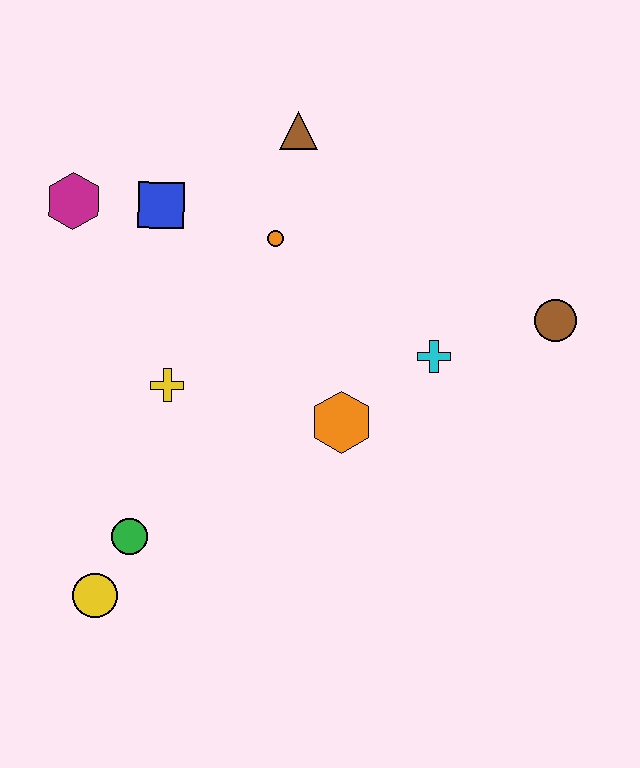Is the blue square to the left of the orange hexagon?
Yes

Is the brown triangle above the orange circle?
Yes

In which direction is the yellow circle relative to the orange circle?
The yellow circle is below the orange circle.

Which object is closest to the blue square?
The magenta hexagon is closest to the blue square.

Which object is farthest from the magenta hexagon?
The brown circle is farthest from the magenta hexagon.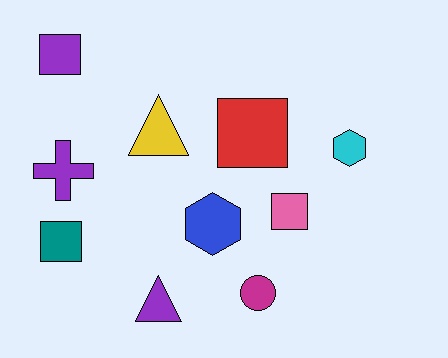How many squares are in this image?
There are 4 squares.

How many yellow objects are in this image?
There is 1 yellow object.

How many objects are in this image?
There are 10 objects.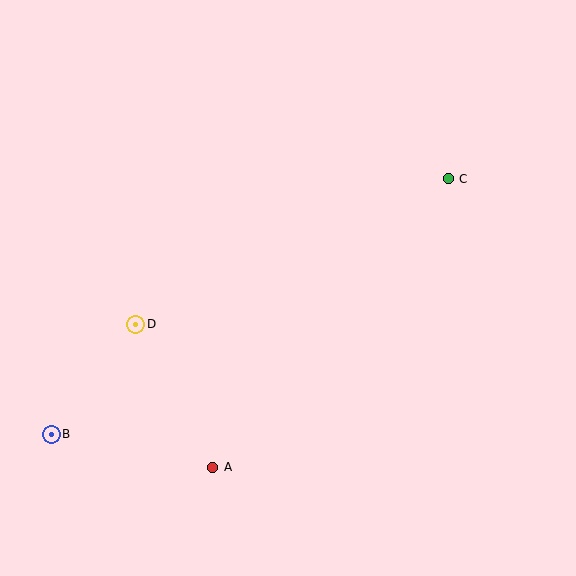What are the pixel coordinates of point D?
Point D is at (136, 324).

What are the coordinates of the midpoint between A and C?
The midpoint between A and C is at (330, 323).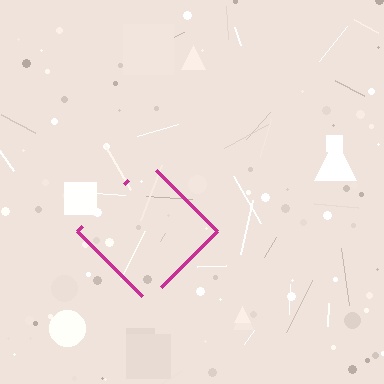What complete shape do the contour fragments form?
The contour fragments form a diamond.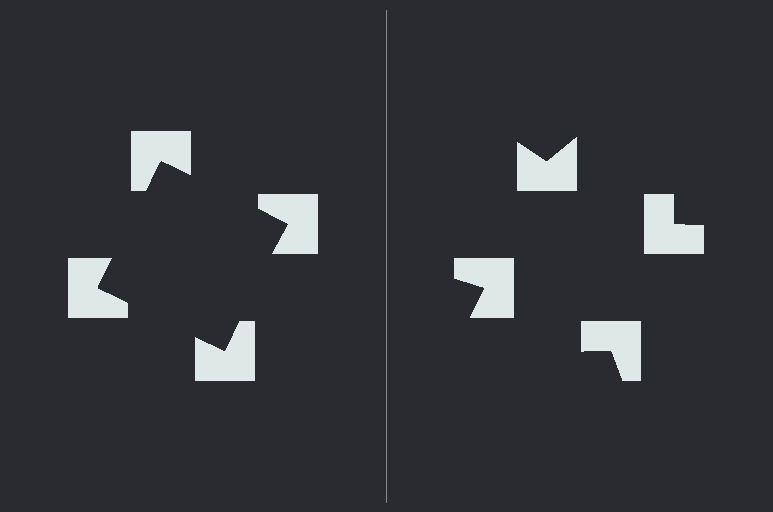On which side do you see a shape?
An illusory square appears on the left side. On the right side the wedge cuts are rotated, so no coherent shape forms.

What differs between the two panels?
The notched squares are positioned identically on both sides; only the wedge orientations differ. On the left they align to a square; on the right they are misaligned.